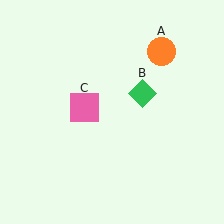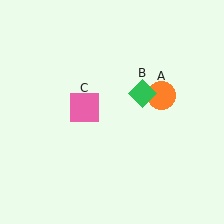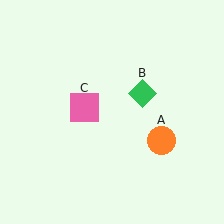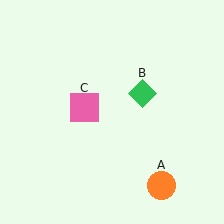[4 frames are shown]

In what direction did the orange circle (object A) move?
The orange circle (object A) moved down.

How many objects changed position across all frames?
1 object changed position: orange circle (object A).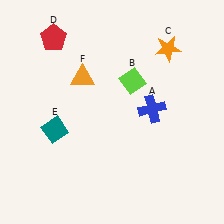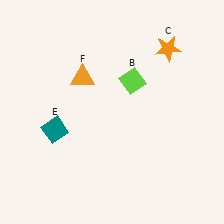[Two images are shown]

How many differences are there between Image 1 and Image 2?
There are 2 differences between the two images.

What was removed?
The red pentagon (D), the blue cross (A) were removed in Image 2.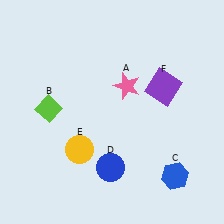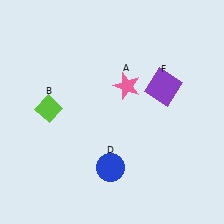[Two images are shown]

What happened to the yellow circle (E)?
The yellow circle (E) was removed in Image 2. It was in the bottom-left area of Image 1.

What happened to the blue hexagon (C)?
The blue hexagon (C) was removed in Image 2. It was in the bottom-right area of Image 1.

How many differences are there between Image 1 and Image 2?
There are 2 differences between the two images.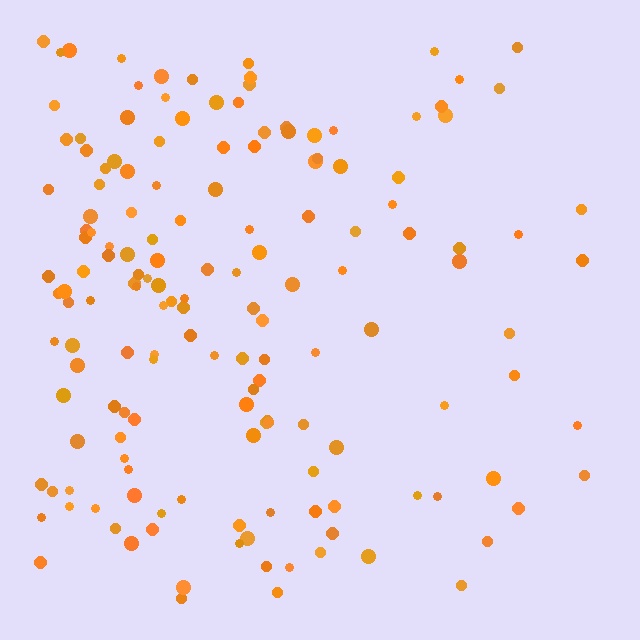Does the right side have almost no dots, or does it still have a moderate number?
Still a moderate number, just noticeably fewer than the left.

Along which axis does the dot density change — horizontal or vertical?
Horizontal.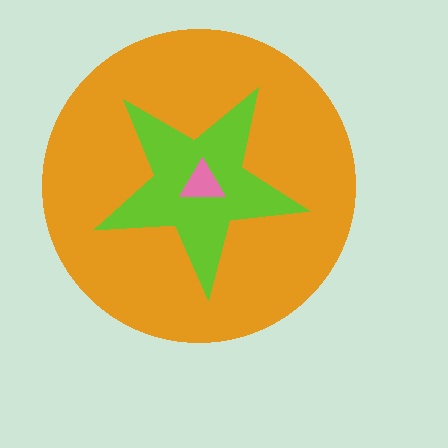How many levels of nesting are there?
3.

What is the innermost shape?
The pink triangle.